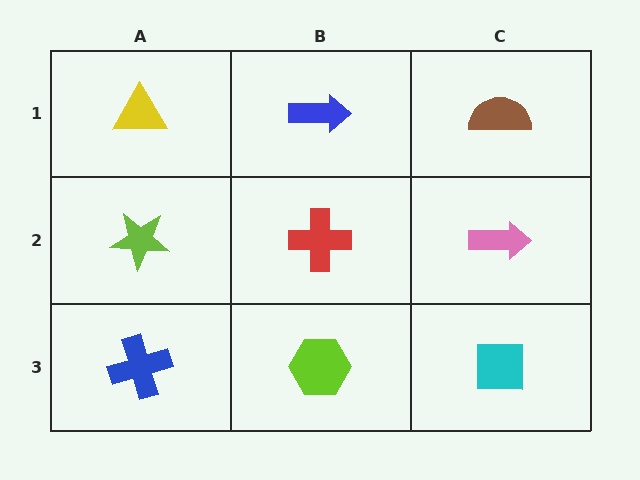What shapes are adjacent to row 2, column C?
A brown semicircle (row 1, column C), a cyan square (row 3, column C), a red cross (row 2, column B).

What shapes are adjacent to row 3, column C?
A pink arrow (row 2, column C), a lime hexagon (row 3, column B).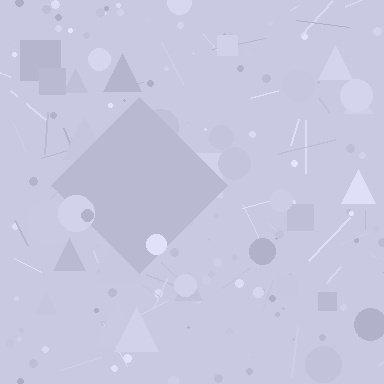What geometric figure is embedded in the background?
A diamond is embedded in the background.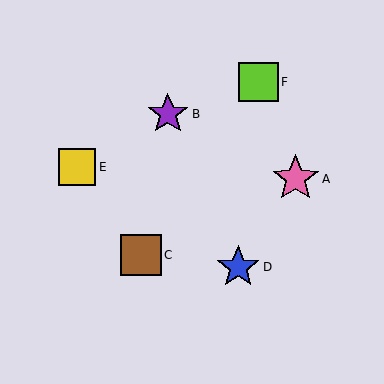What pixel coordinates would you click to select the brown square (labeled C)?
Click at (141, 255) to select the brown square C.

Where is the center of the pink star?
The center of the pink star is at (296, 179).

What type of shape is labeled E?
Shape E is a yellow square.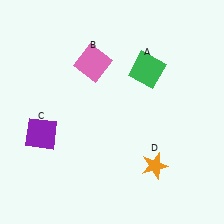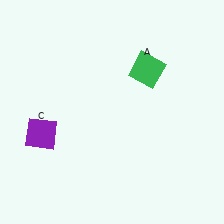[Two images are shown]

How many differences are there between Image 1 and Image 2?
There are 2 differences between the two images.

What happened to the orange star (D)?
The orange star (D) was removed in Image 2. It was in the bottom-right area of Image 1.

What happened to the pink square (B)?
The pink square (B) was removed in Image 2. It was in the top-left area of Image 1.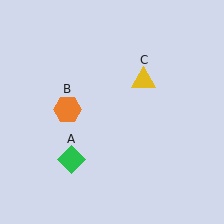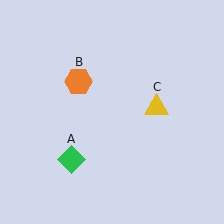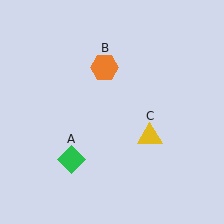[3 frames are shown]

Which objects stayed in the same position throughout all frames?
Green diamond (object A) remained stationary.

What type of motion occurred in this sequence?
The orange hexagon (object B), yellow triangle (object C) rotated clockwise around the center of the scene.